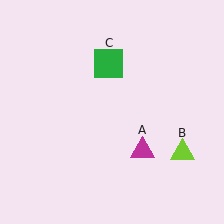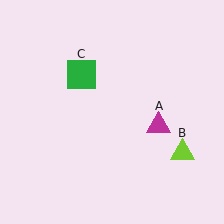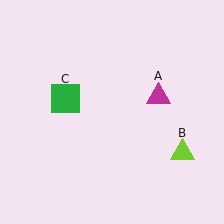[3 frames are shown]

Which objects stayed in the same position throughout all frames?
Lime triangle (object B) remained stationary.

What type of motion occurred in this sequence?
The magenta triangle (object A), green square (object C) rotated counterclockwise around the center of the scene.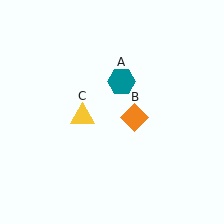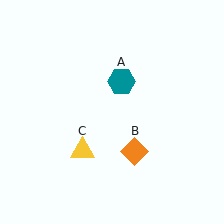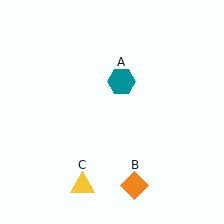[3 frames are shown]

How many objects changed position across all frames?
2 objects changed position: orange diamond (object B), yellow triangle (object C).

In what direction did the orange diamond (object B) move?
The orange diamond (object B) moved down.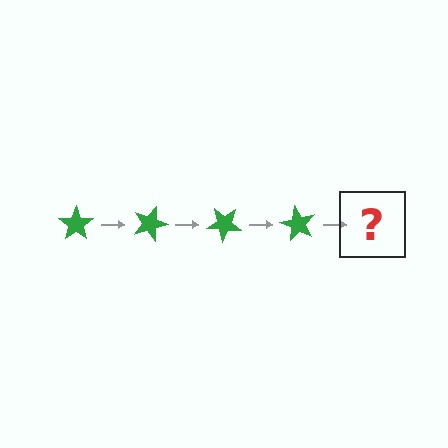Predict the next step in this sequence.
The next step is a green star rotated 80 degrees.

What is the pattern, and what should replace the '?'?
The pattern is that the star rotates 20 degrees each step. The '?' should be a green star rotated 80 degrees.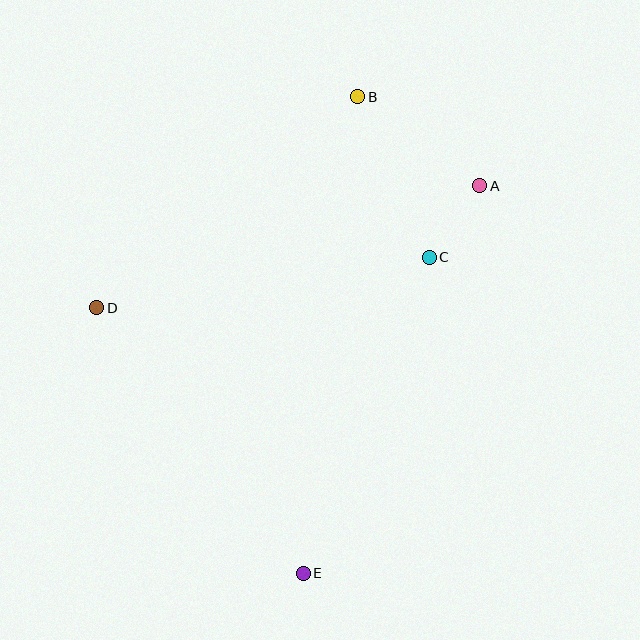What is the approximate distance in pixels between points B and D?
The distance between B and D is approximately 335 pixels.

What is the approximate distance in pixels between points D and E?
The distance between D and E is approximately 336 pixels.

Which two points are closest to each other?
Points A and C are closest to each other.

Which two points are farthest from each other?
Points B and E are farthest from each other.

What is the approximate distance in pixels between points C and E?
The distance between C and E is approximately 340 pixels.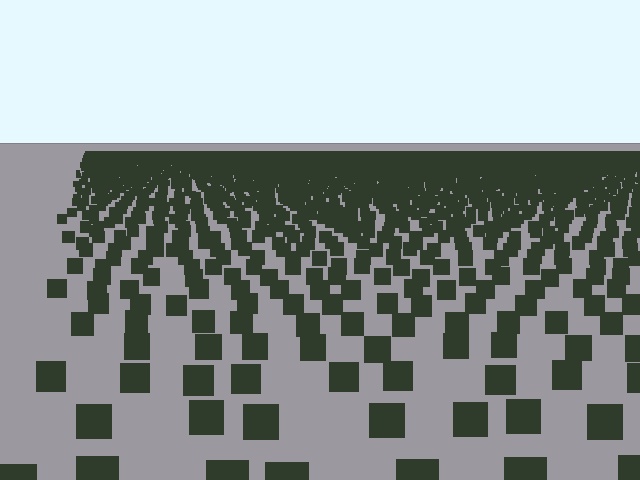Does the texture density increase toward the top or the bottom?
Density increases toward the top.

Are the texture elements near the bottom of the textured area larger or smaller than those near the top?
Larger. Near the bottom, elements are closer to the viewer and appear at a bigger on-screen size.